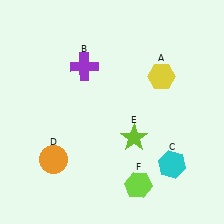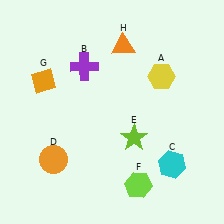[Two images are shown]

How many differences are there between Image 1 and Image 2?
There are 2 differences between the two images.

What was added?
An orange diamond (G), an orange triangle (H) were added in Image 2.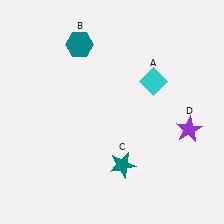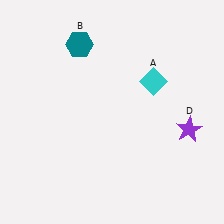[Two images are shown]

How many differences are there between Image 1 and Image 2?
There is 1 difference between the two images.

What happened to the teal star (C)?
The teal star (C) was removed in Image 2. It was in the bottom-right area of Image 1.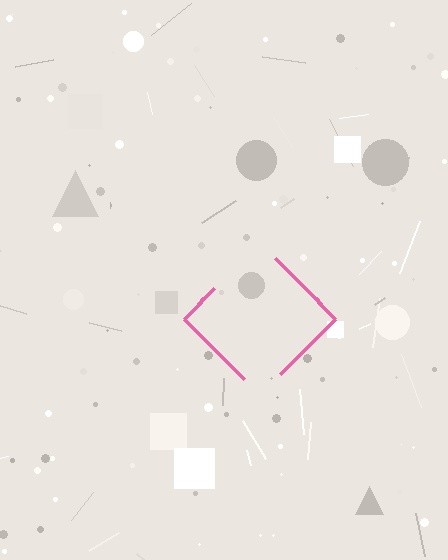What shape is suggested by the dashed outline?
The dashed outline suggests a diamond.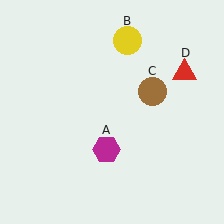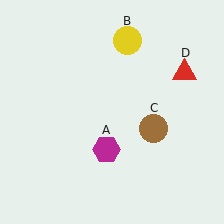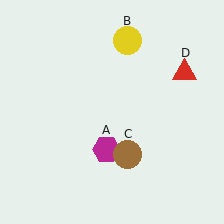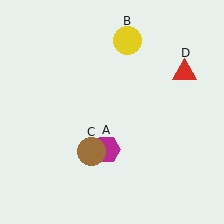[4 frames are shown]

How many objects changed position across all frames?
1 object changed position: brown circle (object C).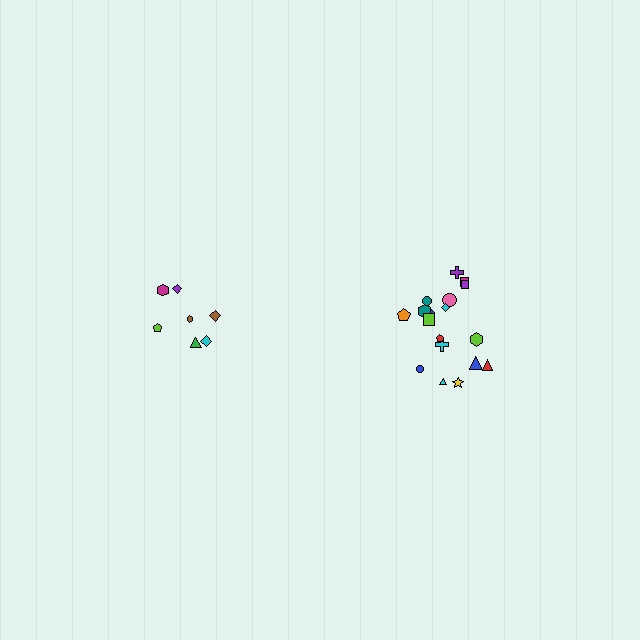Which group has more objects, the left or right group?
The right group.